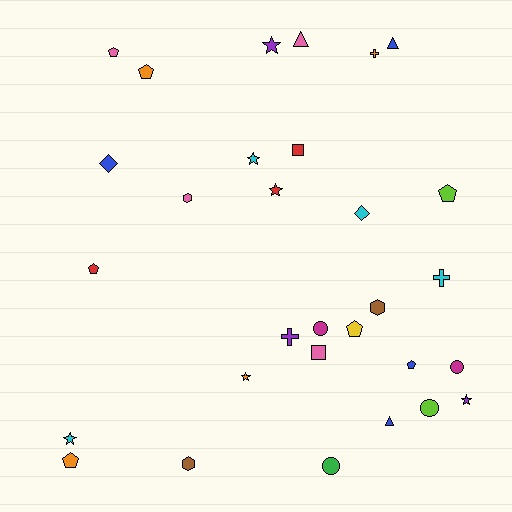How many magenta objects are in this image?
There are 2 magenta objects.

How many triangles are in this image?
There are 3 triangles.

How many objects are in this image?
There are 30 objects.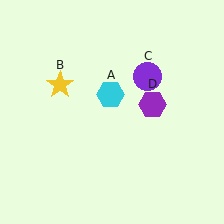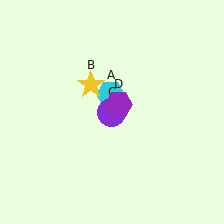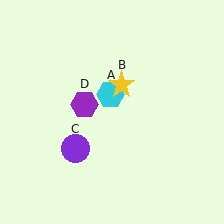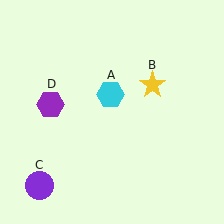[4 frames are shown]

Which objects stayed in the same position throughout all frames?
Cyan hexagon (object A) remained stationary.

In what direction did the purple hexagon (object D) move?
The purple hexagon (object D) moved left.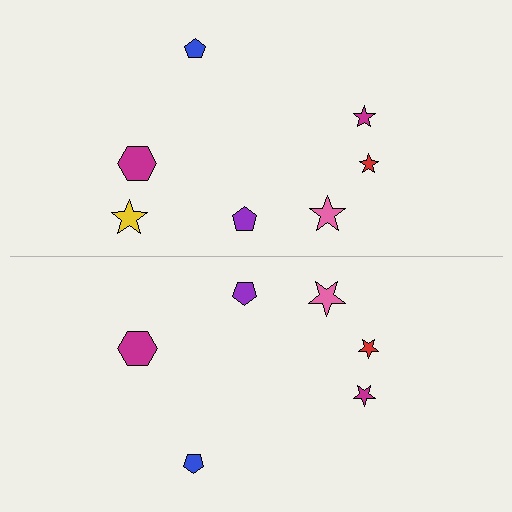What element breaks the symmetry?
A yellow star is missing from the bottom side.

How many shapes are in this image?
There are 13 shapes in this image.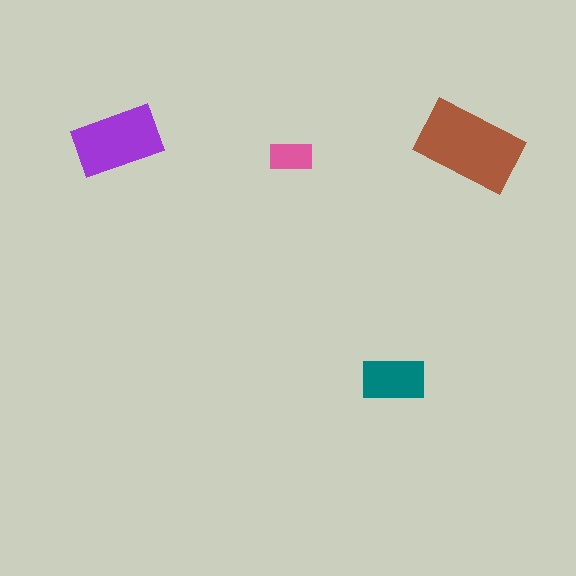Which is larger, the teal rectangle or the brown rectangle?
The brown one.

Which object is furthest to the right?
The brown rectangle is rightmost.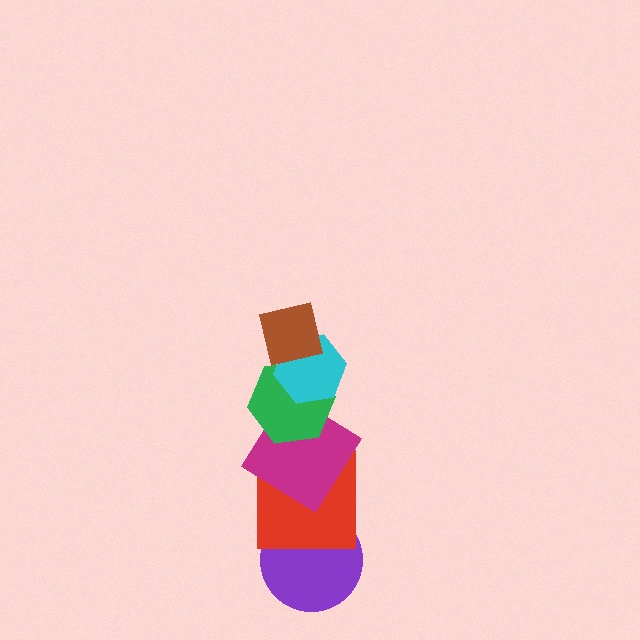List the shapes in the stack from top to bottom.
From top to bottom: the brown square, the cyan hexagon, the green hexagon, the magenta diamond, the red square, the purple circle.